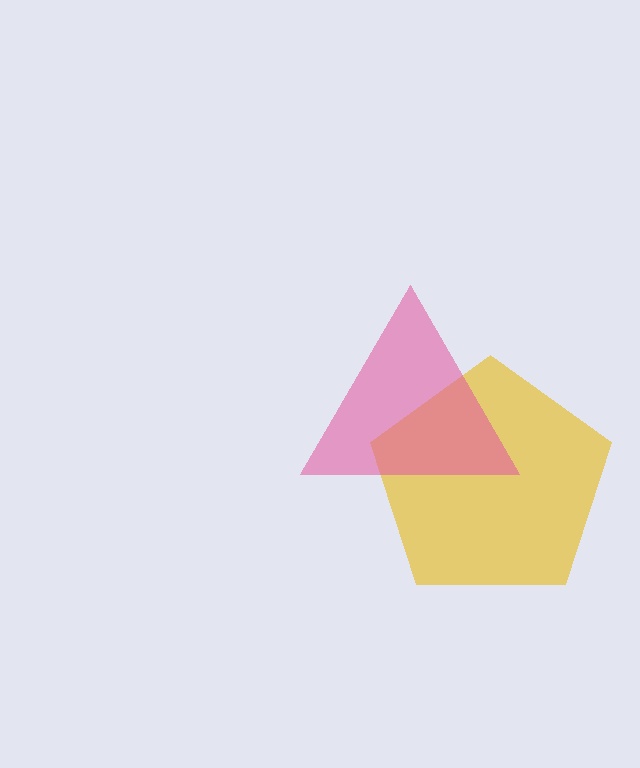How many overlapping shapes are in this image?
There are 2 overlapping shapes in the image.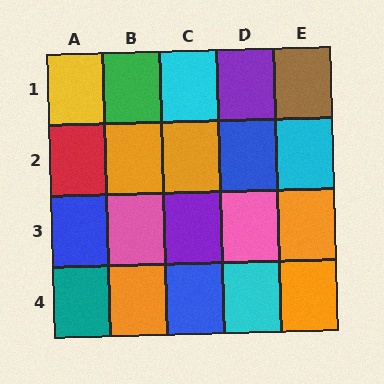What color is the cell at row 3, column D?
Pink.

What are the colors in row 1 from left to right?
Yellow, green, cyan, purple, brown.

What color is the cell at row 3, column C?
Purple.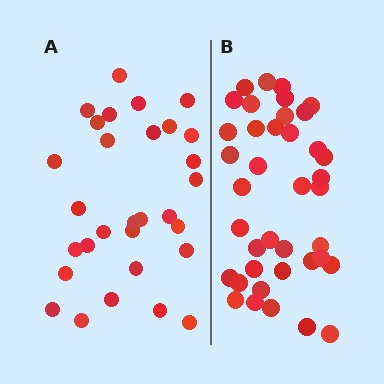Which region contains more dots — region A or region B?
Region B (the right region) has more dots.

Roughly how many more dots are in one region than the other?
Region B has roughly 8 or so more dots than region A.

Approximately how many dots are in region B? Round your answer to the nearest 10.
About 40 dots. (The exact count is 39, which rounds to 40.)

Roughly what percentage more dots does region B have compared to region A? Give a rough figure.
About 30% more.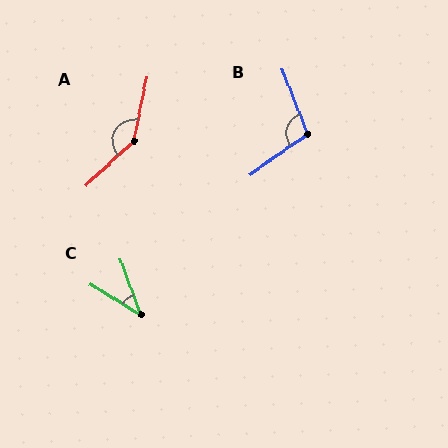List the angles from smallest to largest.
C (38°), B (103°), A (144°).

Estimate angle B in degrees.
Approximately 103 degrees.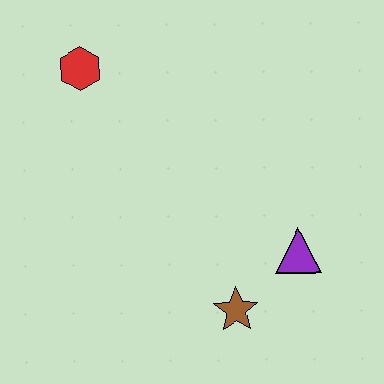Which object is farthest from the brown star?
The red hexagon is farthest from the brown star.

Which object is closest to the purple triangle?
The brown star is closest to the purple triangle.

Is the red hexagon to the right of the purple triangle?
No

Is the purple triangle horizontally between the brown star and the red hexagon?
No